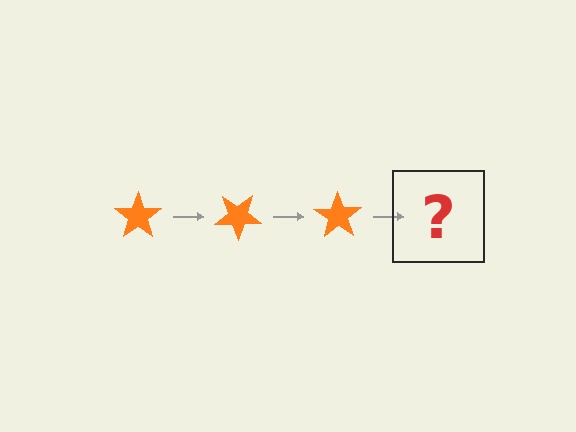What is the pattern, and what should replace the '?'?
The pattern is that the star rotates 35 degrees each step. The '?' should be an orange star rotated 105 degrees.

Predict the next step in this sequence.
The next step is an orange star rotated 105 degrees.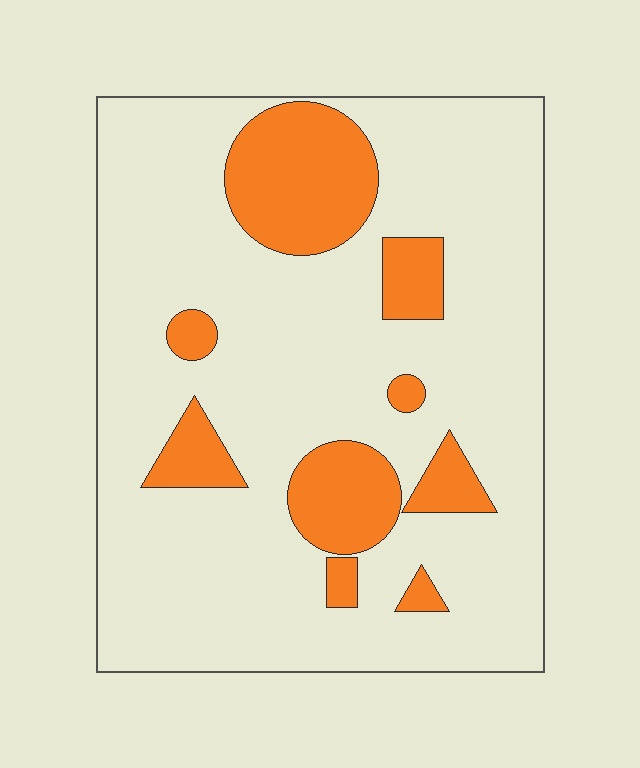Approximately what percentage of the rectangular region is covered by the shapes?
Approximately 20%.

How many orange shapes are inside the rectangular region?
9.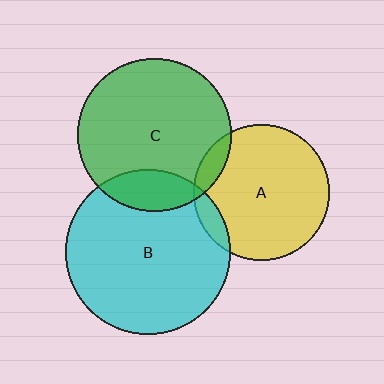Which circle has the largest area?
Circle B (cyan).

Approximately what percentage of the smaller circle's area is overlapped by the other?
Approximately 10%.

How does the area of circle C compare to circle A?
Approximately 1.3 times.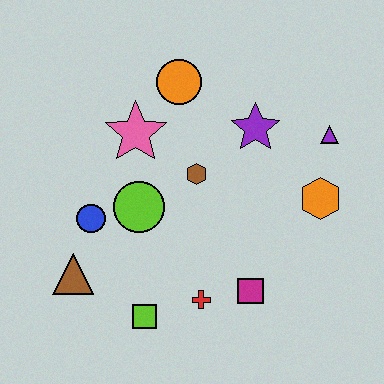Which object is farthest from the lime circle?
The purple triangle is farthest from the lime circle.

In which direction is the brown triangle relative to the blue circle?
The brown triangle is below the blue circle.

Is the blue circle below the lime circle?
Yes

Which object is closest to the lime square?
The red cross is closest to the lime square.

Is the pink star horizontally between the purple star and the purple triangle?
No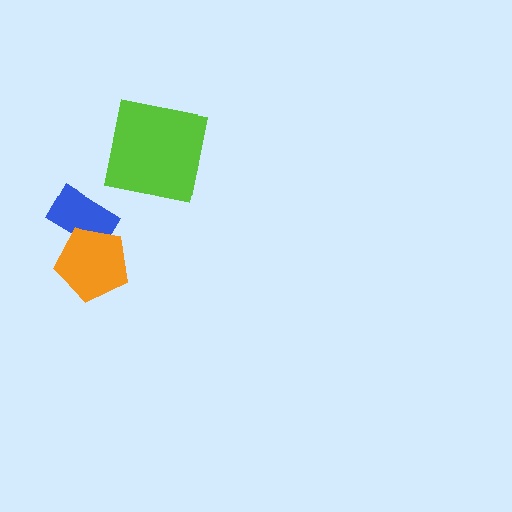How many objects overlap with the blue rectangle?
1 object overlaps with the blue rectangle.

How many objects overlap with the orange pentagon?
1 object overlaps with the orange pentagon.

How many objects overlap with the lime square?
0 objects overlap with the lime square.